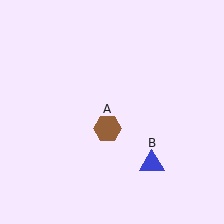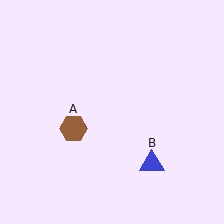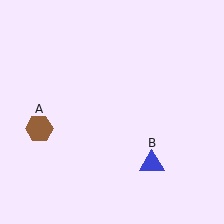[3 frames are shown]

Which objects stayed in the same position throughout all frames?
Blue triangle (object B) remained stationary.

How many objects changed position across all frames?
1 object changed position: brown hexagon (object A).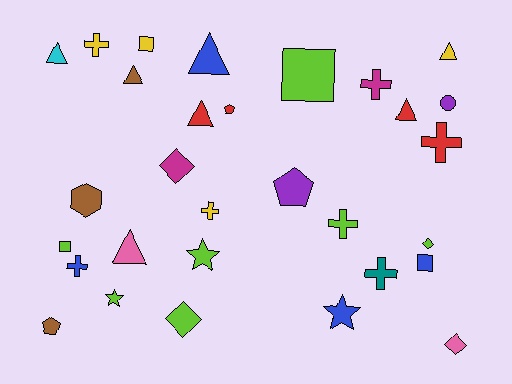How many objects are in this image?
There are 30 objects.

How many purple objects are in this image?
There are 2 purple objects.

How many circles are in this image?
There is 1 circle.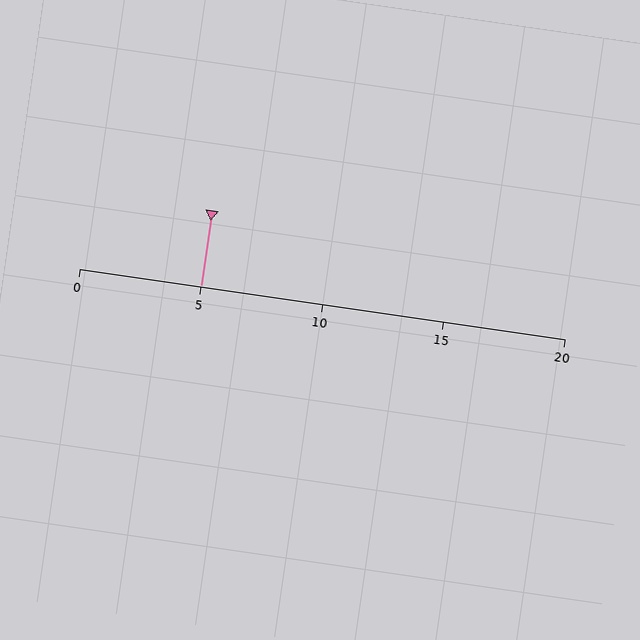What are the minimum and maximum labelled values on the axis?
The axis runs from 0 to 20.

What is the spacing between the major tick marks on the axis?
The major ticks are spaced 5 apart.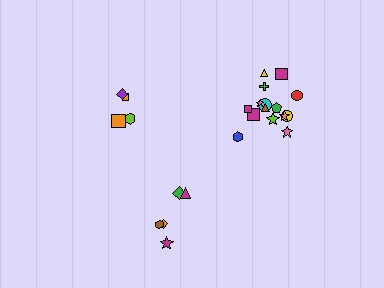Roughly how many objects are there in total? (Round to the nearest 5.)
Roughly 25 objects in total.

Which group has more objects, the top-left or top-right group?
The top-right group.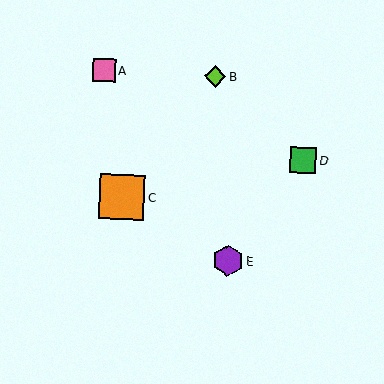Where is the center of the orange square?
The center of the orange square is at (122, 197).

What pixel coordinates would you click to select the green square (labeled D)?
Click at (303, 160) to select the green square D.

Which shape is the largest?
The orange square (labeled C) is the largest.